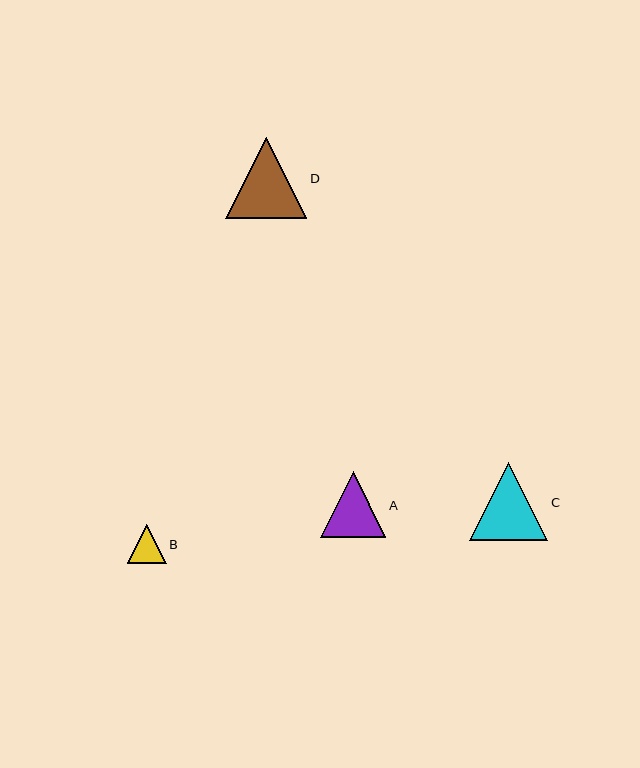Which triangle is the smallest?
Triangle B is the smallest with a size of approximately 39 pixels.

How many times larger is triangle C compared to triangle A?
Triangle C is approximately 1.2 times the size of triangle A.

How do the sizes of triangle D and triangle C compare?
Triangle D and triangle C are approximately the same size.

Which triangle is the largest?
Triangle D is the largest with a size of approximately 81 pixels.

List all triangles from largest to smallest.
From largest to smallest: D, C, A, B.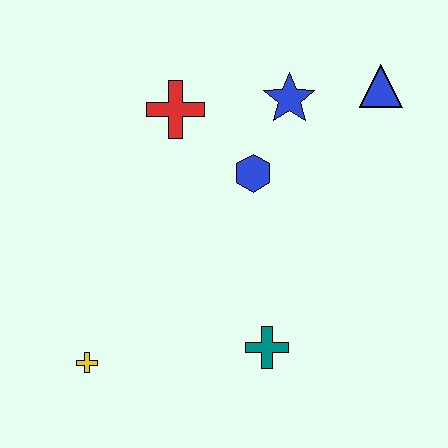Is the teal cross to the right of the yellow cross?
Yes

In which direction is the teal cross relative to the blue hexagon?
The teal cross is below the blue hexagon.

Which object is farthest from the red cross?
The yellow cross is farthest from the red cross.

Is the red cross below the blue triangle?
Yes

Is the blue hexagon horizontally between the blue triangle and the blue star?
No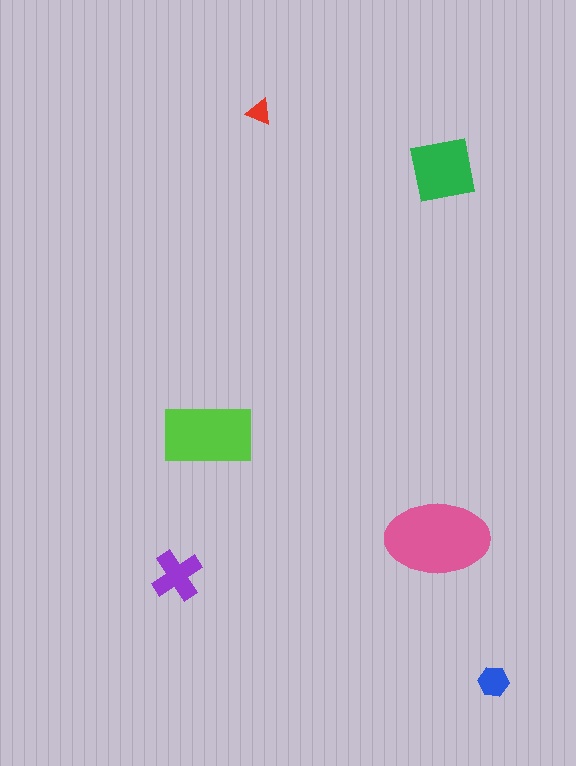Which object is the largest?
The pink ellipse.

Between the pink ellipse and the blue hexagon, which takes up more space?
The pink ellipse.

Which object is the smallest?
The red triangle.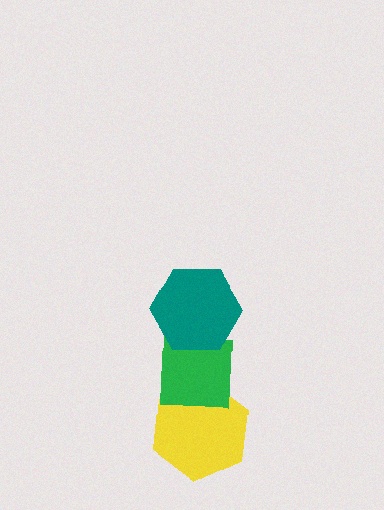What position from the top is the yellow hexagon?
The yellow hexagon is 3rd from the top.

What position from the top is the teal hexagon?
The teal hexagon is 1st from the top.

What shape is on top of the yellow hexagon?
The green square is on top of the yellow hexagon.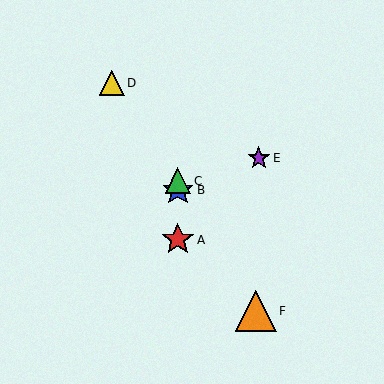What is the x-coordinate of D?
Object D is at x≈112.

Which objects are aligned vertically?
Objects A, B, C are aligned vertically.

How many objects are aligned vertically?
3 objects (A, B, C) are aligned vertically.